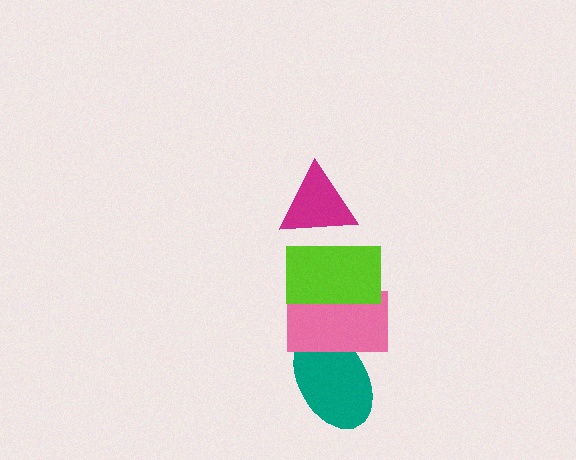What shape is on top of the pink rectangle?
The lime rectangle is on top of the pink rectangle.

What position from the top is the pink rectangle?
The pink rectangle is 3rd from the top.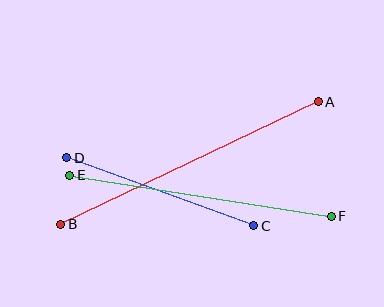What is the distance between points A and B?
The distance is approximately 285 pixels.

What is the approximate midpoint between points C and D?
The midpoint is at approximately (160, 192) pixels.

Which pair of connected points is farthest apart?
Points A and B are farthest apart.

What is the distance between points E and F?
The distance is approximately 265 pixels.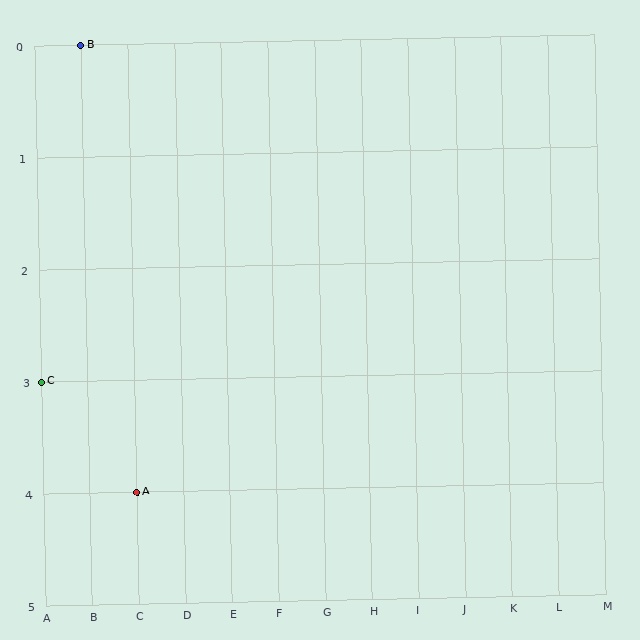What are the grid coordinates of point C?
Point C is at grid coordinates (A, 3).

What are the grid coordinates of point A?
Point A is at grid coordinates (C, 4).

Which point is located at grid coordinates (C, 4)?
Point A is at (C, 4).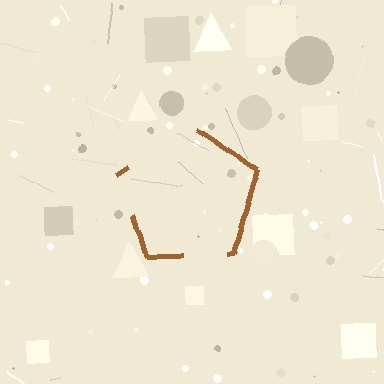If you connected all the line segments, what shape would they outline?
They would outline a pentagon.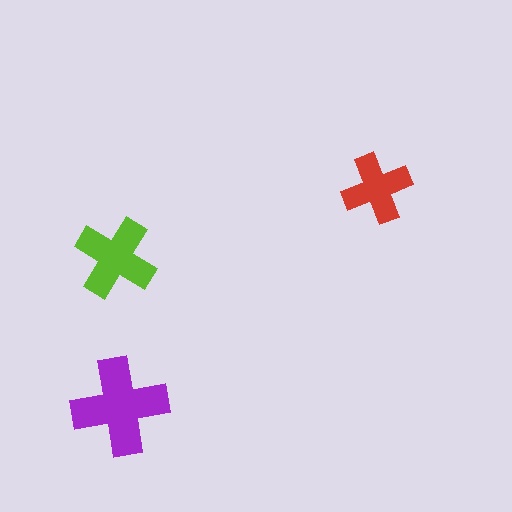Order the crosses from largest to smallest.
the purple one, the lime one, the red one.